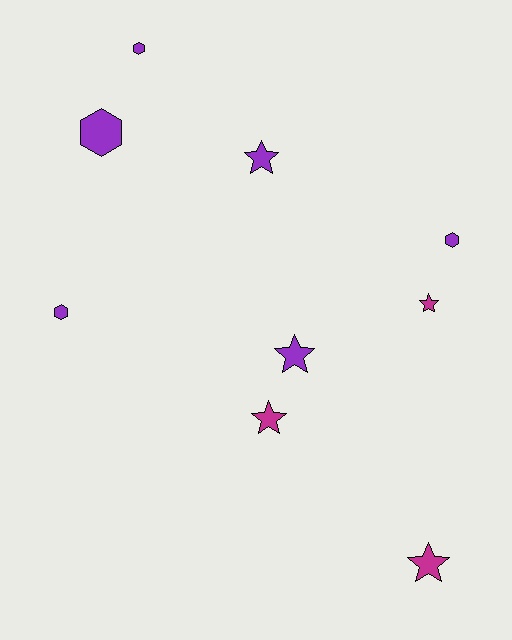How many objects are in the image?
There are 9 objects.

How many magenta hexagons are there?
There are no magenta hexagons.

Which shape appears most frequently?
Star, with 5 objects.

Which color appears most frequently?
Purple, with 6 objects.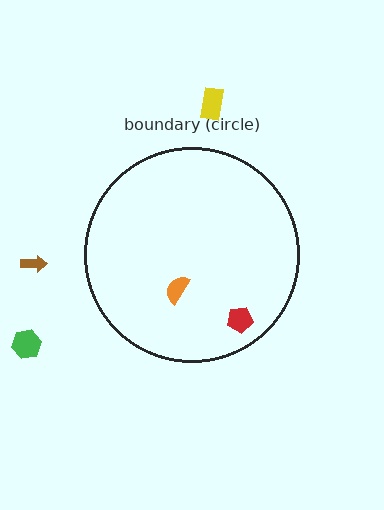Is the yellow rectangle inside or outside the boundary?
Outside.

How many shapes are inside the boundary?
2 inside, 3 outside.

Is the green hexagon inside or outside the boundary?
Outside.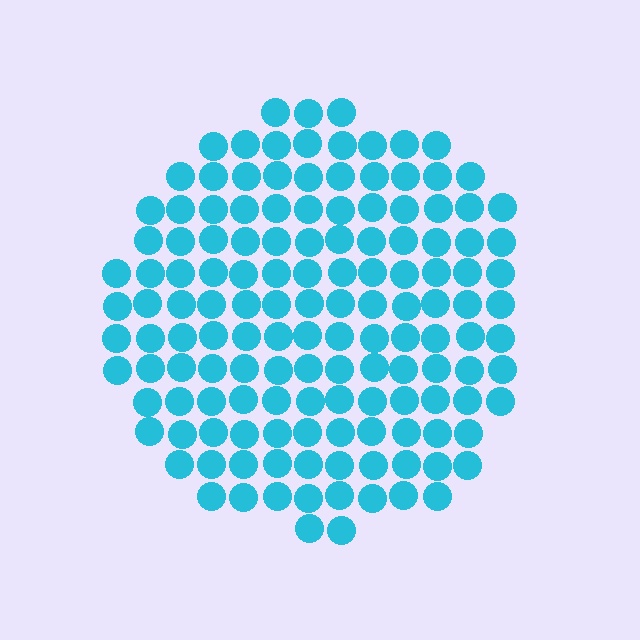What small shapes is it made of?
It is made of small circles.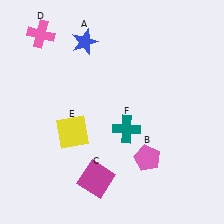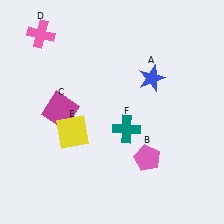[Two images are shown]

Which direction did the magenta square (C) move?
The magenta square (C) moved up.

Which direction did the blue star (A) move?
The blue star (A) moved right.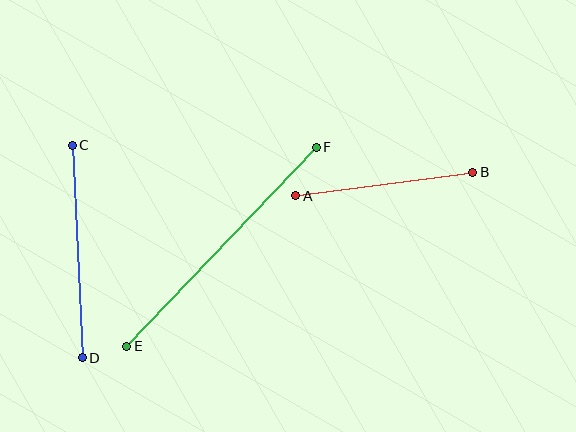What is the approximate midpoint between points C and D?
The midpoint is at approximately (77, 251) pixels.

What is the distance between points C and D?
The distance is approximately 212 pixels.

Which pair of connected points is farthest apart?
Points E and F are farthest apart.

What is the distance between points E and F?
The distance is approximately 275 pixels.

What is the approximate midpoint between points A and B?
The midpoint is at approximately (384, 184) pixels.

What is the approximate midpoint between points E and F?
The midpoint is at approximately (222, 247) pixels.